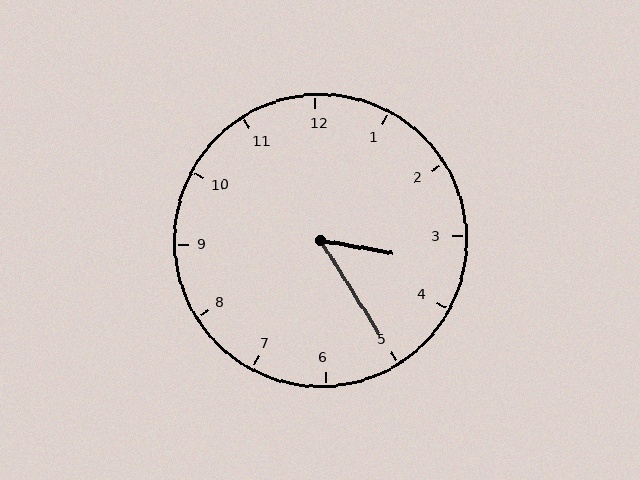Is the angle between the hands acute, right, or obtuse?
It is acute.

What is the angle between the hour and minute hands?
Approximately 48 degrees.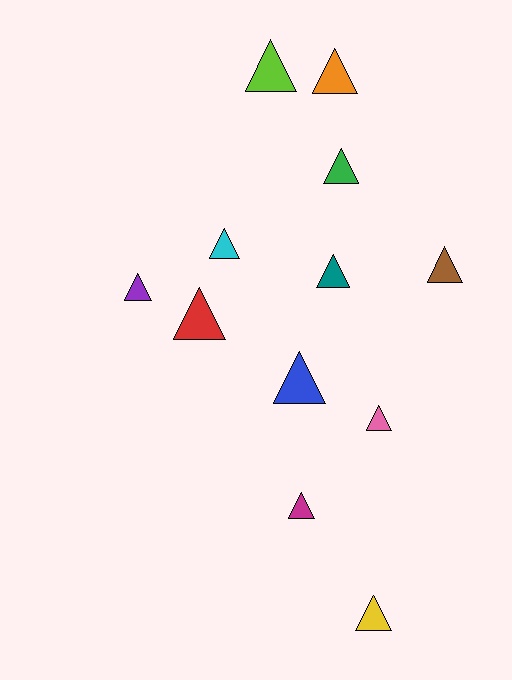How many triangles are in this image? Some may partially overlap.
There are 12 triangles.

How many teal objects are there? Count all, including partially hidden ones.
There is 1 teal object.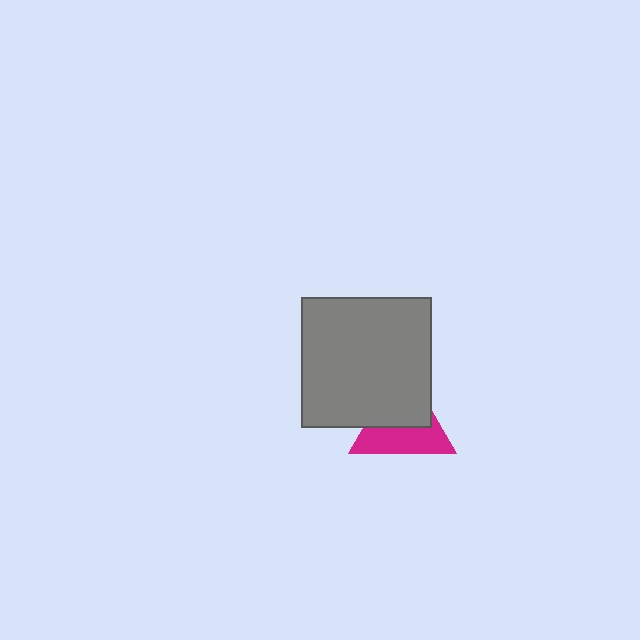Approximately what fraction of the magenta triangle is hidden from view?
Roughly 51% of the magenta triangle is hidden behind the gray square.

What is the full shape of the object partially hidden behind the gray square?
The partially hidden object is a magenta triangle.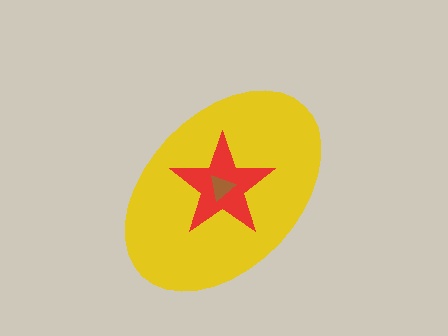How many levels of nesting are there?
3.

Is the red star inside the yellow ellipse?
Yes.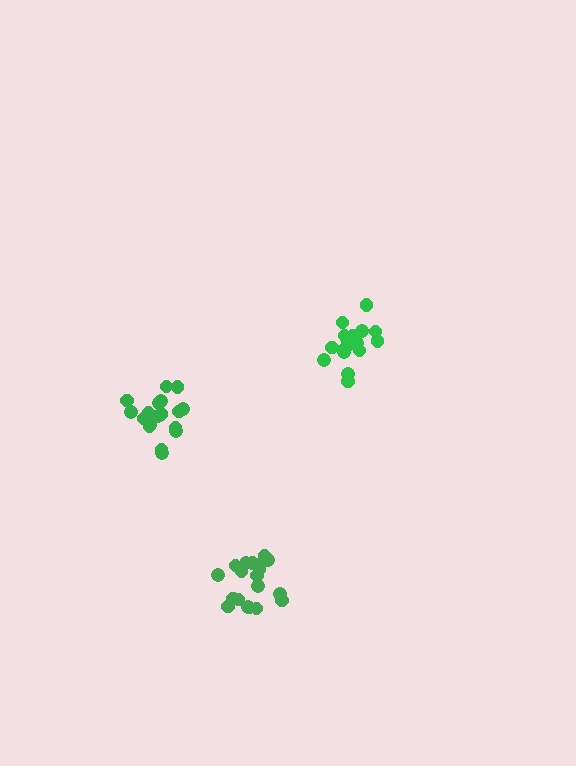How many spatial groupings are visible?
There are 3 spatial groupings.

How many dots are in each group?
Group 1: 18 dots, Group 2: 18 dots, Group 3: 19 dots (55 total).